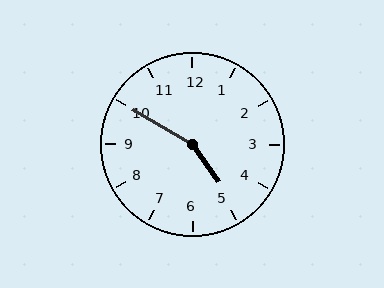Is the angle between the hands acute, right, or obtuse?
It is obtuse.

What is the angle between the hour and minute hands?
Approximately 155 degrees.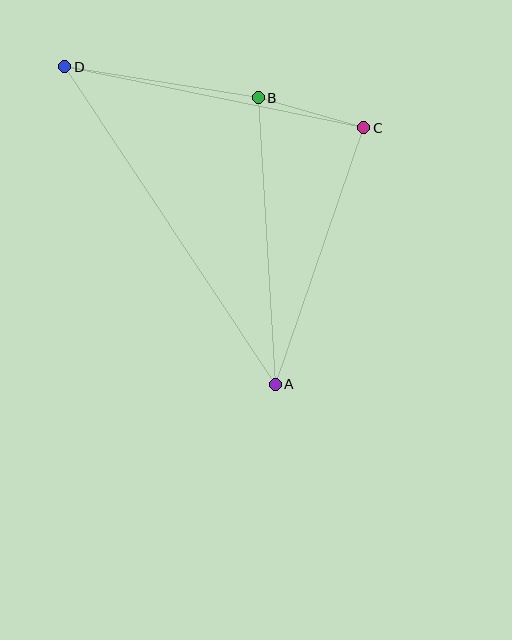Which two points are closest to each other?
Points B and C are closest to each other.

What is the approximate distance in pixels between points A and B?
The distance between A and B is approximately 287 pixels.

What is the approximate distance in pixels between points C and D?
The distance between C and D is approximately 305 pixels.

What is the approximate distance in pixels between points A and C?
The distance between A and C is approximately 271 pixels.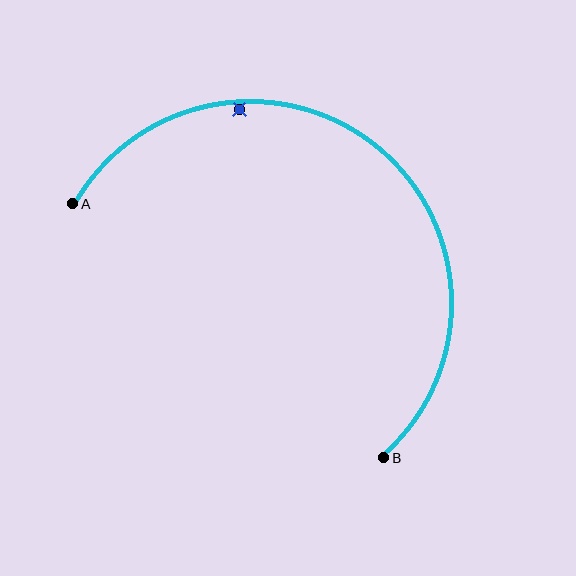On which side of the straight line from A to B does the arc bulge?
The arc bulges above and to the right of the straight line connecting A and B.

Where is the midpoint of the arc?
The arc midpoint is the point on the curve farthest from the straight line joining A and B. It sits above and to the right of that line.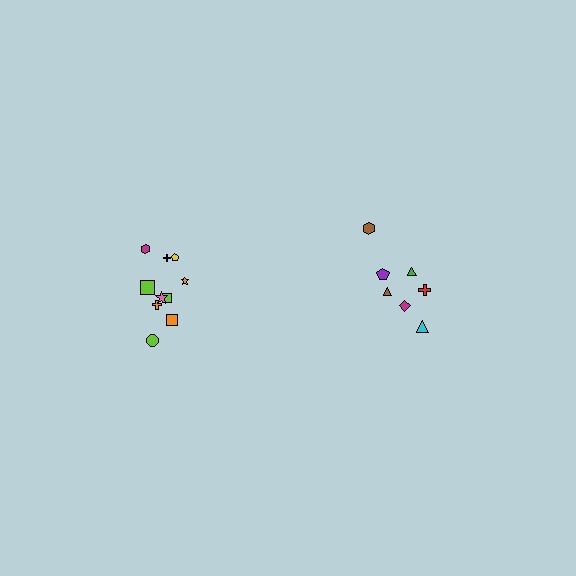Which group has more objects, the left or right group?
The left group.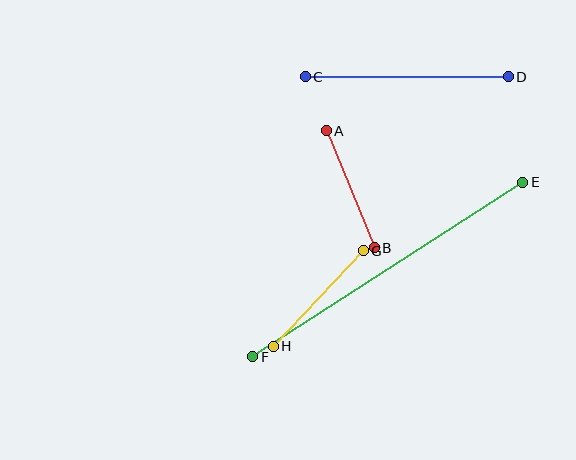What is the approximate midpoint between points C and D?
The midpoint is at approximately (407, 77) pixels.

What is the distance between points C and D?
The distance is approximately 203 pixels.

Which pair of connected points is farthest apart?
Points E and F are farthest apart.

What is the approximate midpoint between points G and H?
The midpoint is at approximately (318, 299) pixels.